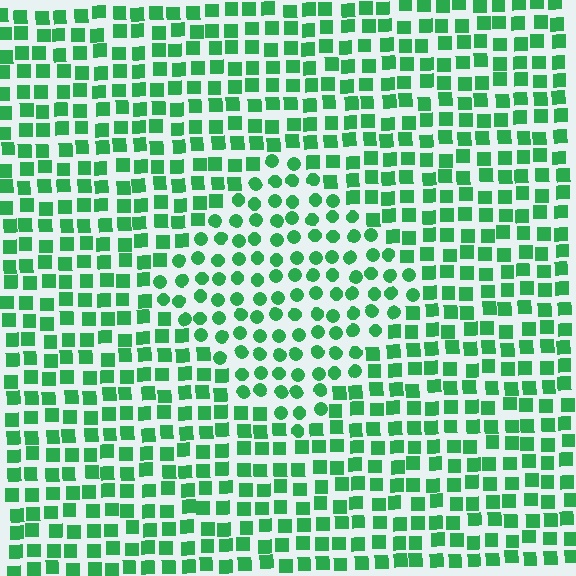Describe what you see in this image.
The image is filled with small green elements arranged in a uniform grid. A diamond-shaped region contains circles, while the surrounding area contains squares. The boundary is defined purely by the change in element shape.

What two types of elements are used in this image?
The image uses circles inside the diamond region and squares outside it.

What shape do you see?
I see a diamond.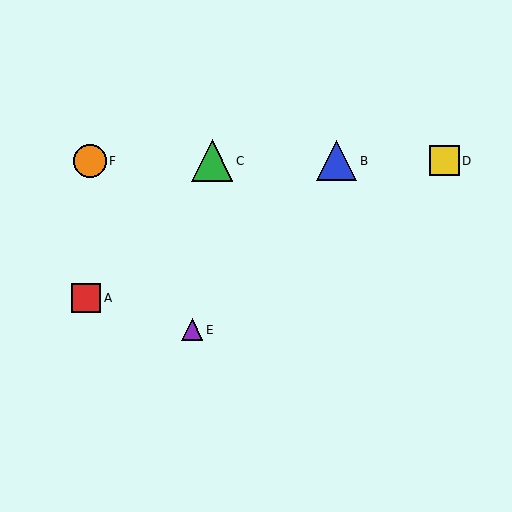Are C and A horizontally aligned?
No, C is at y≈161 and A is at y≈298.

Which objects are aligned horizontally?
Objects B, C, D, F are aligned horizontally.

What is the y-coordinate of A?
Object A is at y≈298.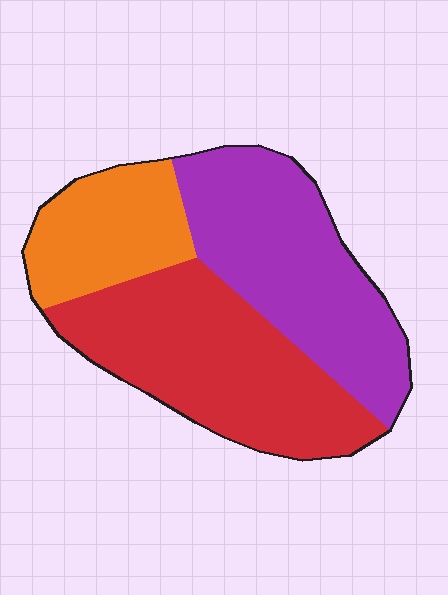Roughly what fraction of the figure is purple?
Purple takes up between a third and a half of the figure.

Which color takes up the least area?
Orange, at roughly 20%.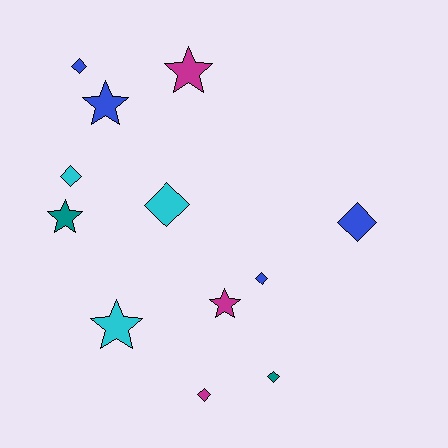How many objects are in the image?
There are 12 objects.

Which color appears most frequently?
Blue, with 4 objects.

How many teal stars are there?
There is 1 teal star.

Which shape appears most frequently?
Diamond, with 7 objects.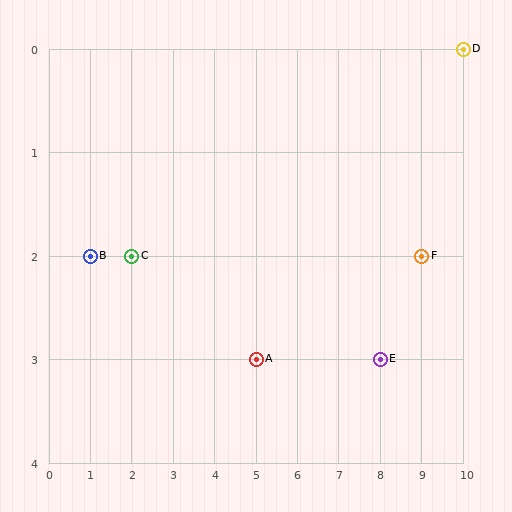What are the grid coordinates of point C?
Point C is at grid coordinates (2, 2).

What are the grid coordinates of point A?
Point A is at grid coordinates (5, 3).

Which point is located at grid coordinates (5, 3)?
Point A is at (5, 3).